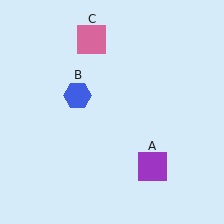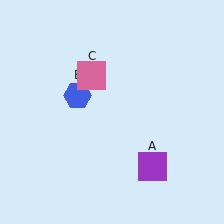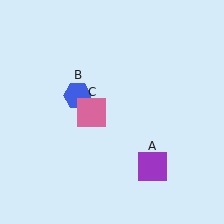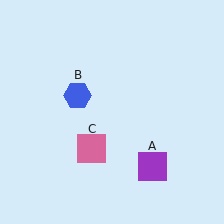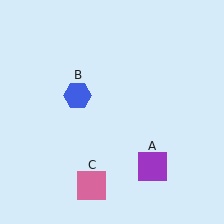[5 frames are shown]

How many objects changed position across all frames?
1 object changed position: pink square (object C).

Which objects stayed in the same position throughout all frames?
Purple square (object A) and blue hexagon (object B) remained stationary.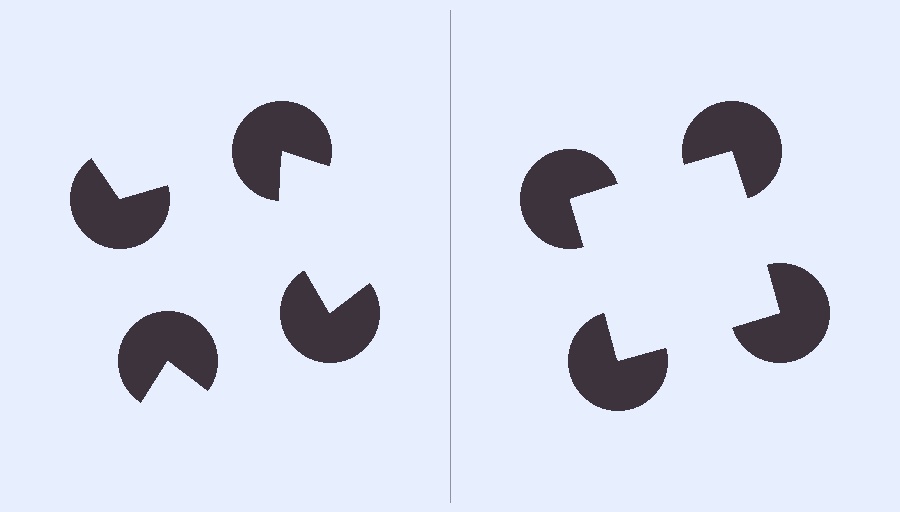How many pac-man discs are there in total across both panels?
8 — 4 on each side.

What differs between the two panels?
The pac-man discs are positioned identically on both sides; only the wedge orientations differ. On the right they align to a square; on the left they are misaligned.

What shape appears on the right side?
An illusory square.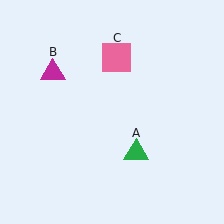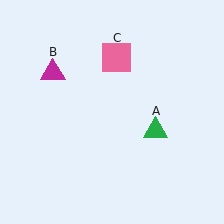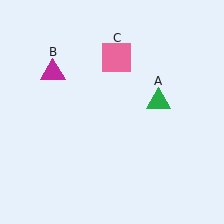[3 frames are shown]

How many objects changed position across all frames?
1 object changed position: green triangle (object A).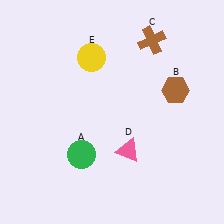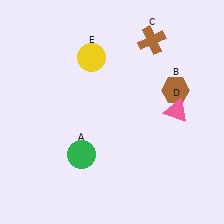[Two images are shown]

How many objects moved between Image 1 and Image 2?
1 object moved between the two images.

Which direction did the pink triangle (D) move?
The pink triangle (D) moved right.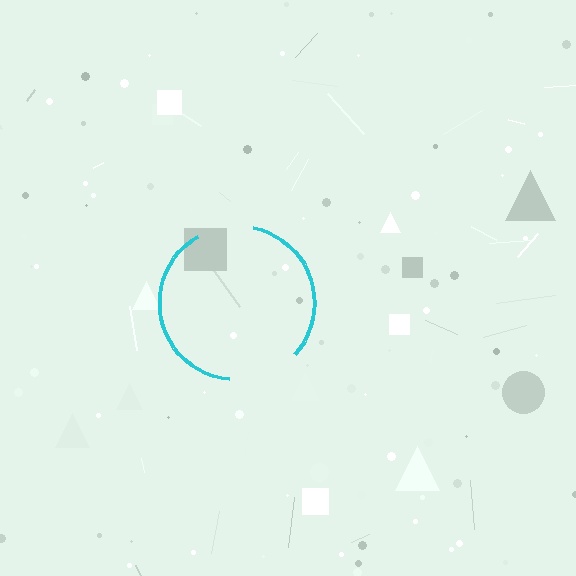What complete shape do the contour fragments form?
The contour fragments form a circle.